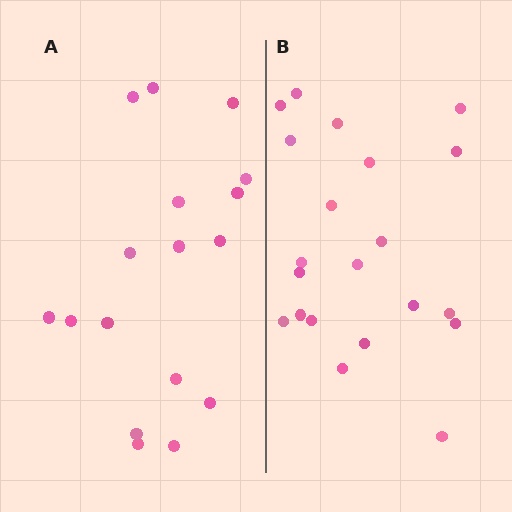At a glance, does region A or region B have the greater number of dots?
Region B (the right region) has more dots.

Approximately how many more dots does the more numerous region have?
Region B has about 4 more dots than region A.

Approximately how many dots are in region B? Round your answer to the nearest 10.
About 20 dots. (The exact count is 21, which rounds to 20.)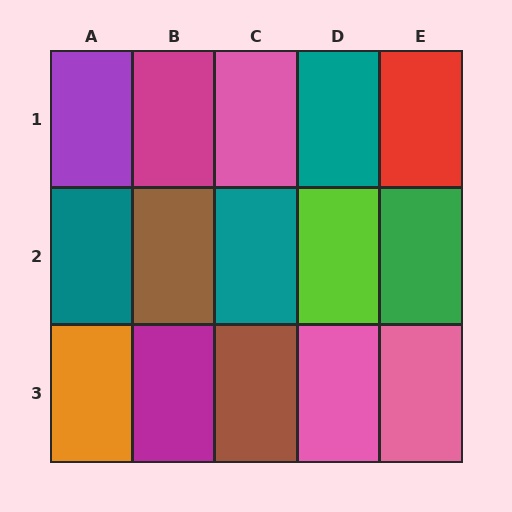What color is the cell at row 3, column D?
Pink.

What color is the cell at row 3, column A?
Orange.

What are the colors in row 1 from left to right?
Purple, magenta, pink, teal, red.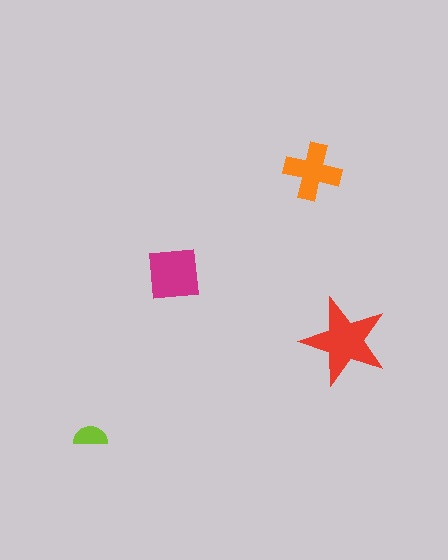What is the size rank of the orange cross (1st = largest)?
3rd.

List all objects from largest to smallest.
The red star, the magenta square, the orange cross, the lime semicircle.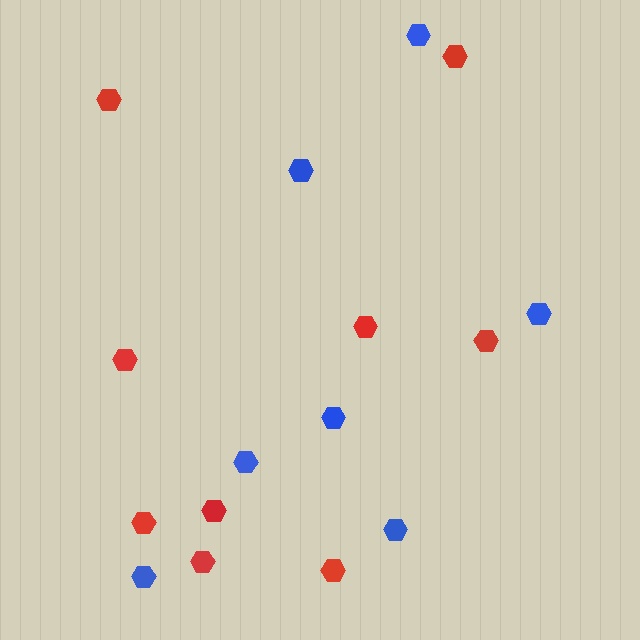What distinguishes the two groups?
There are 2 groups: one group of red hexagons (9) and one group of blue hexagons (7).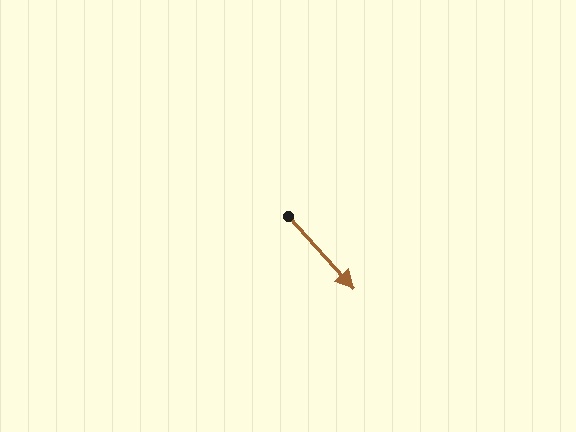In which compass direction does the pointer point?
Southeast.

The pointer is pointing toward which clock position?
Roughly 5 o'clock.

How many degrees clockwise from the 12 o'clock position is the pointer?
Approximately 138 degrees.